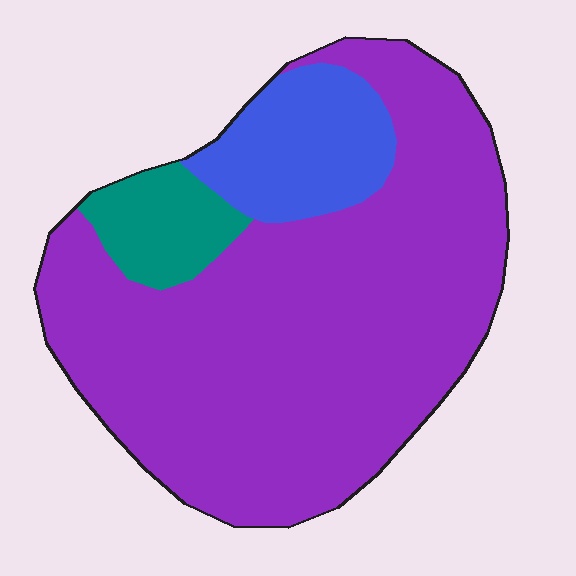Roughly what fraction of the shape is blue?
Blue covers roughly 15% of the shape.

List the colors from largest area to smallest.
From largest to smallest: purple, blue, teal.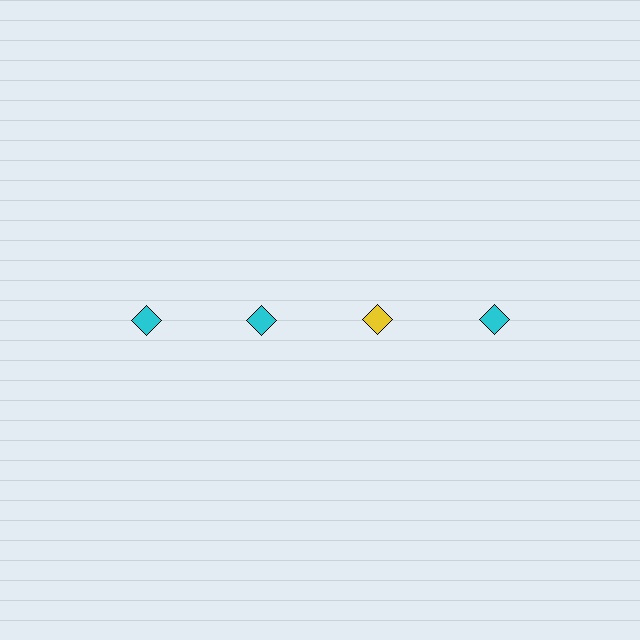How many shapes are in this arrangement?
There are 4 shapes arranged in a grid pattern.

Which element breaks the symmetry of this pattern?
The yellow diamond in the top row, center column breaks the symmetry. All other shapes are cyan diamonds.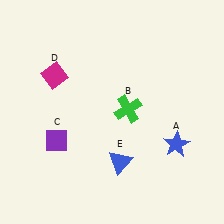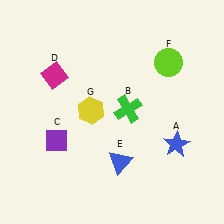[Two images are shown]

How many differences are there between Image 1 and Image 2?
There are 2 differences between the two images.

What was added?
A lime circle (F), a yellow hexagon (G) were added in Image 2.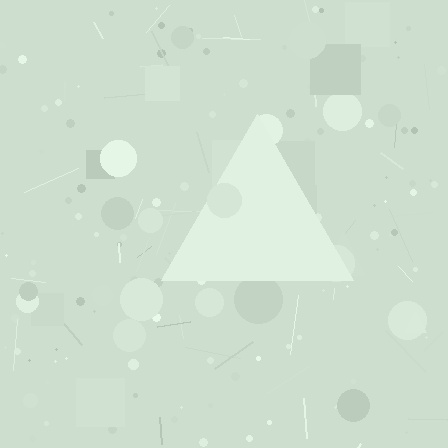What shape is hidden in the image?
A triangle is hidden in the image.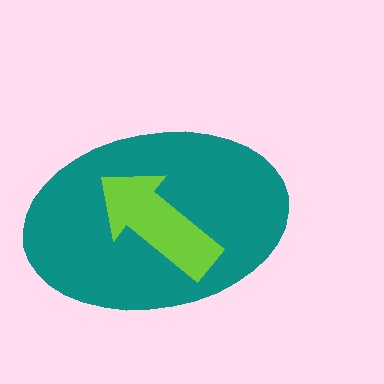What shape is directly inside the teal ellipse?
The lime arrow.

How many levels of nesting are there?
2.